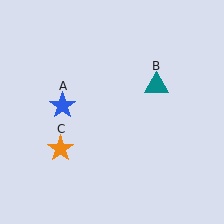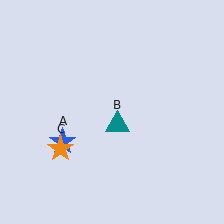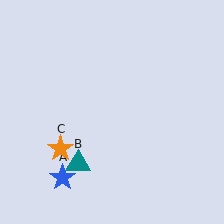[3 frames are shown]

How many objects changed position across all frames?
2 objects changed position: blue star (object A), teal triangle (object B).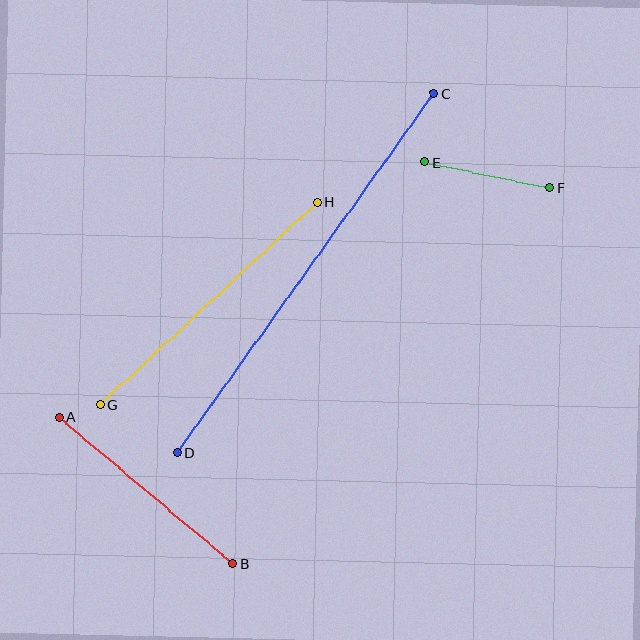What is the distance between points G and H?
The distance is approximately 297 pixels.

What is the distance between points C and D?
The distance is approximately 441 pixels.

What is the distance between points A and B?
The distance is approximately 227 pixels.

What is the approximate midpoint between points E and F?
The midpoint is at approximately (487, 175) pixels.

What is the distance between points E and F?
The distance is approximately 128 pixels.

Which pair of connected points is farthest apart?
Points C and D are farthest apart.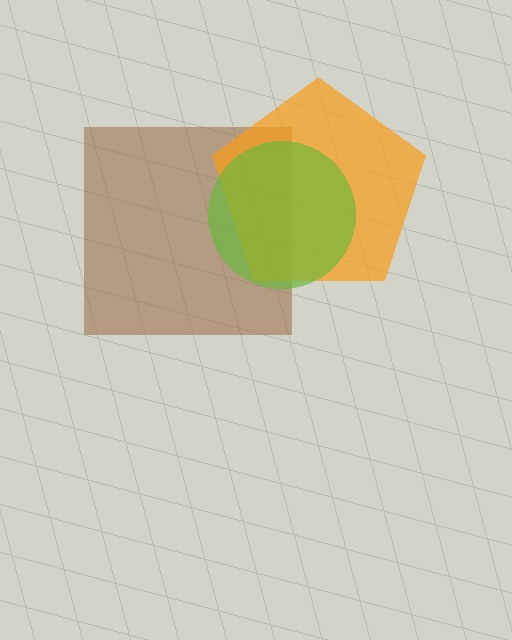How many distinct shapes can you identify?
There are 3 distinct shapes: a brown square, an orange pentagon, a lime circle.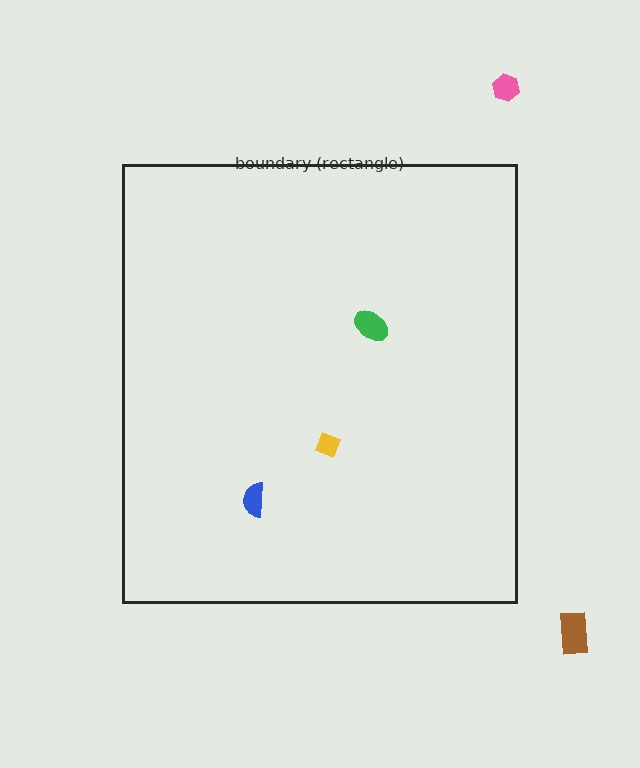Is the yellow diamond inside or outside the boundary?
Inside.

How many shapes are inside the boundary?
3 inside, 2 outside.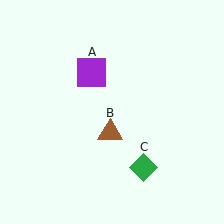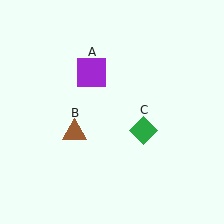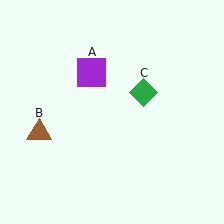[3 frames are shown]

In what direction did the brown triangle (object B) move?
The brown triangle (object B) moved left.